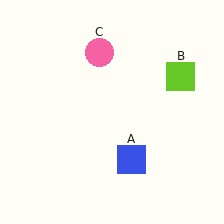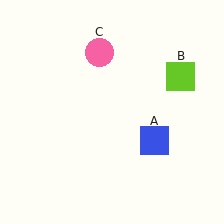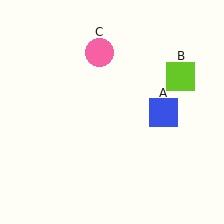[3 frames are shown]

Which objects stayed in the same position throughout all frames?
Lime square (object B) and pink circle (object C) remained stationary.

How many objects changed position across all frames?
1 object changed position: blue square (object A).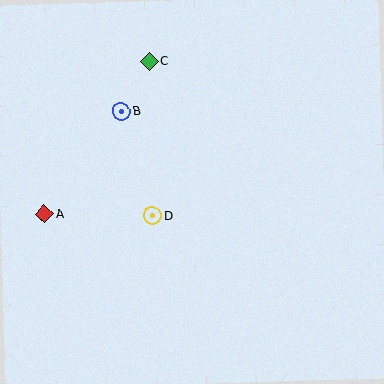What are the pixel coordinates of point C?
Point C is at (149, 61).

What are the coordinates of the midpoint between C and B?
The midpoint between C and B is at (135, 86).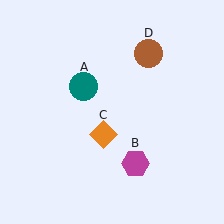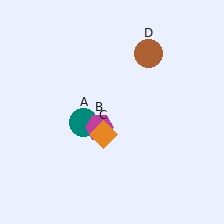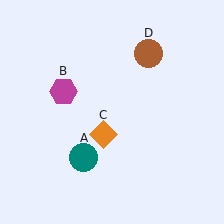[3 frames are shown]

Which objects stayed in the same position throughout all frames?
Orange diamond (object C) and brown circle (object D) remained stationary.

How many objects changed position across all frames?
2 objects changed position: teal circle (object A), magenta hexagon (object B).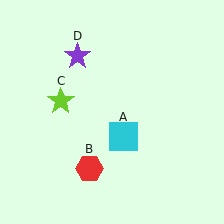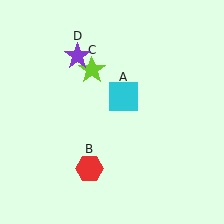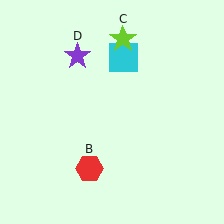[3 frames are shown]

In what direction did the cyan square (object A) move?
The cyan square (object A) moved up.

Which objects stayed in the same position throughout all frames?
Red hexagon (object B) and purple star (object D) remained stationary.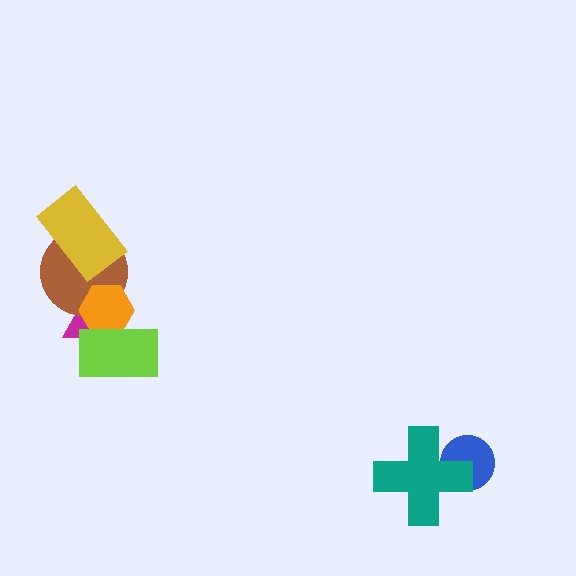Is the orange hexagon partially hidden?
Yes, it is partially covered by another shape.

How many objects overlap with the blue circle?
1 object overlaps with the blue circle.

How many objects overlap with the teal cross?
1 object overlaps with the teal cross.